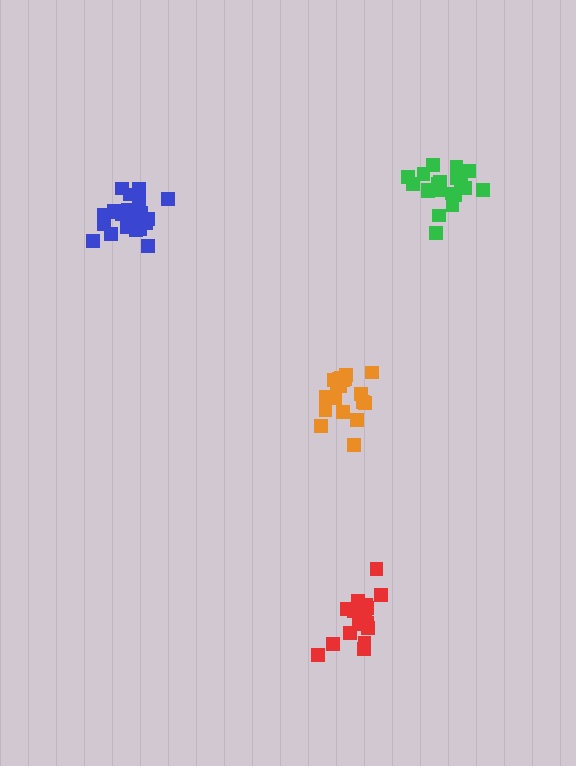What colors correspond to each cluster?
The clusters are colored: orange, blue, red, green.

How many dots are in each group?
Group 1: 19 dots, Group 2: 21 dots, Group 3: 17 dots, Group 4: 20 dots (77 total).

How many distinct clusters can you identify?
There are 4 distinct clusters.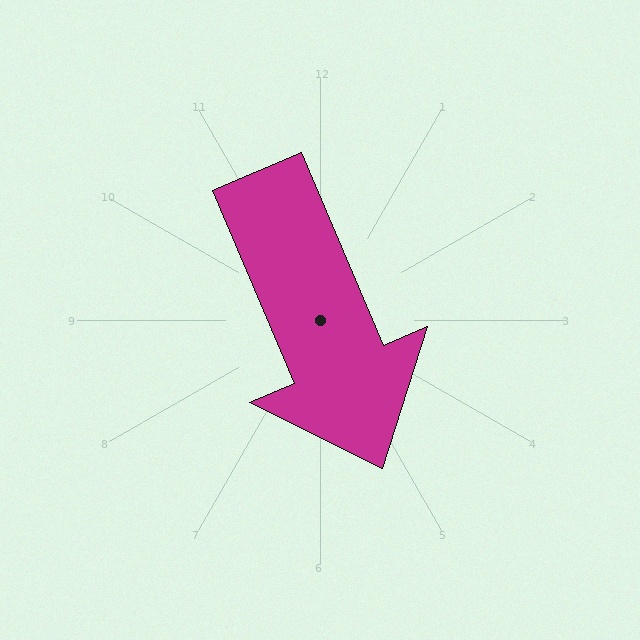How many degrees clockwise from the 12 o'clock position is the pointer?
Approximately 157 degrees.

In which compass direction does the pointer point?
Southeast.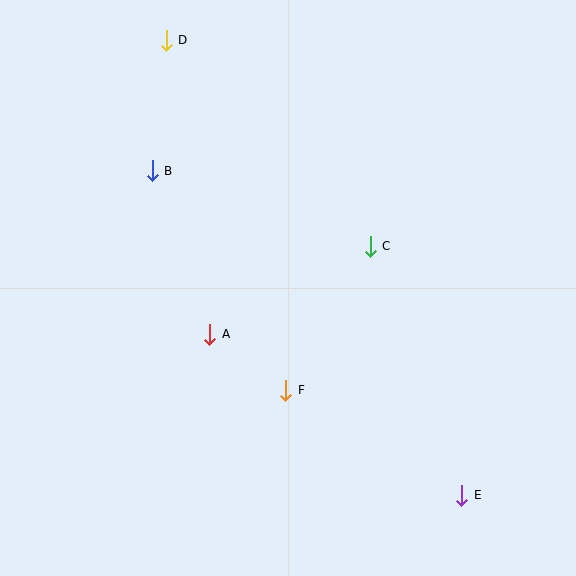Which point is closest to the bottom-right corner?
Point E is closest to the bottom-right corner.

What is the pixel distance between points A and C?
The distance between A and C is 183 pixels.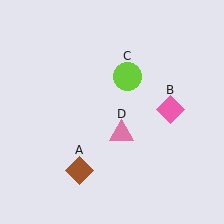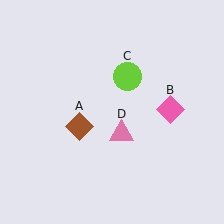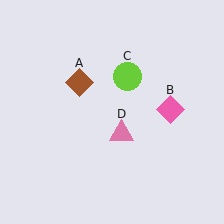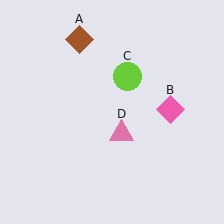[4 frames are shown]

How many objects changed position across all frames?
1 object changed position: brown diamond (object A).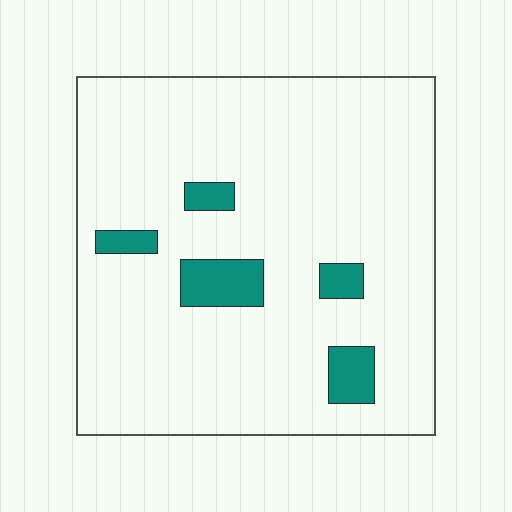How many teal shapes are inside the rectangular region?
5.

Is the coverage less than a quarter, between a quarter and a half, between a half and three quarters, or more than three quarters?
Less than a quarter.